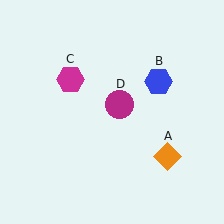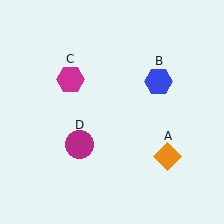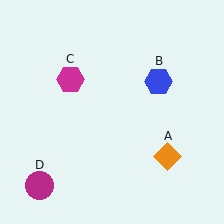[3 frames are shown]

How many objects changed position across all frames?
1 object changed position: magenta circle (object D).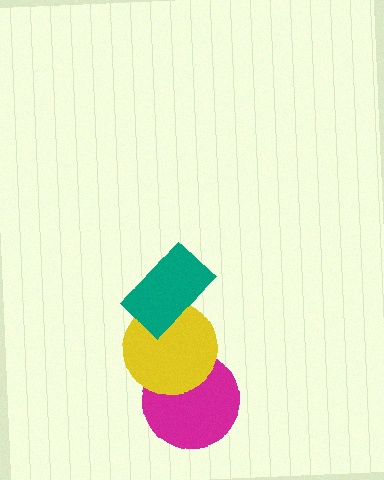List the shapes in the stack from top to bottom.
From top to bottom: the teal rectangle, the yellow circle, the magenta circle.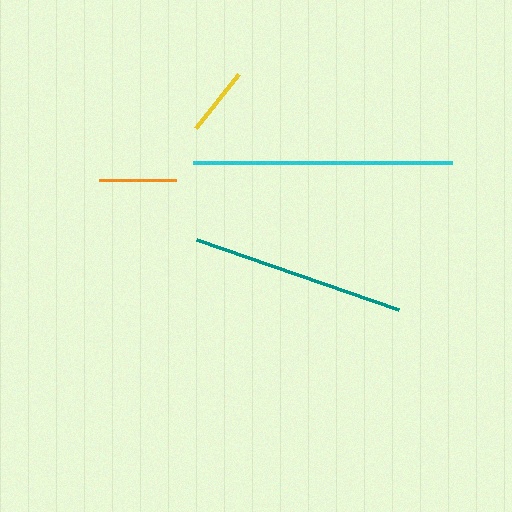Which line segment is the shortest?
The yellow line is the shortest at approximately 69 pixels.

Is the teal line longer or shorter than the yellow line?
The teal line is longer than the yellow line.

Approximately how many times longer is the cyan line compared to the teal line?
The cyan line is approximately 1.2 times the length of the teal line.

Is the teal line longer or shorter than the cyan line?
The cyan line is longer than the teal line.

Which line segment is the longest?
The cyan line is the longest at approximately 259 pixels.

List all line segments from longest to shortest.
From longest to shortest: cyan, teal, orange, yellow.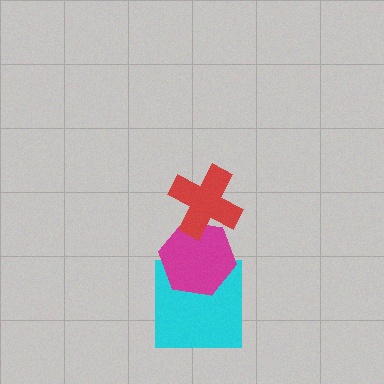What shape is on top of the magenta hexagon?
The red cross is on top of the magenta hexagon.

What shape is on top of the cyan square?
The magenta hexagon is on top of the cyan square.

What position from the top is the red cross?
The red cross is 1st from the top.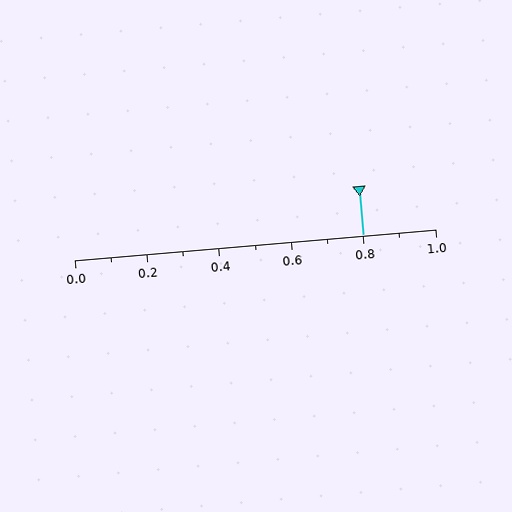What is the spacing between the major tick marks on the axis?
The major ticks are spaced 0.2 apart.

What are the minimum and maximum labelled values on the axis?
The axis runs from 0.0 to 1.0.